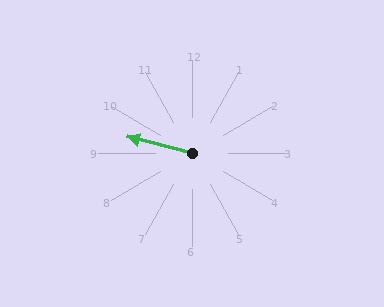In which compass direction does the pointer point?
West.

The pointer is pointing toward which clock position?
Roughly 9 o'clock.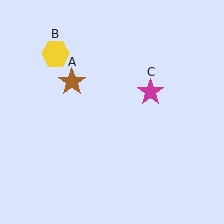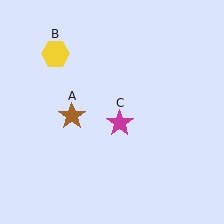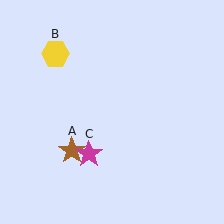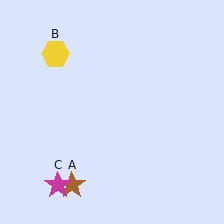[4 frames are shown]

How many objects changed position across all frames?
2 objects changed position: brown star (object A), magenta star (object C).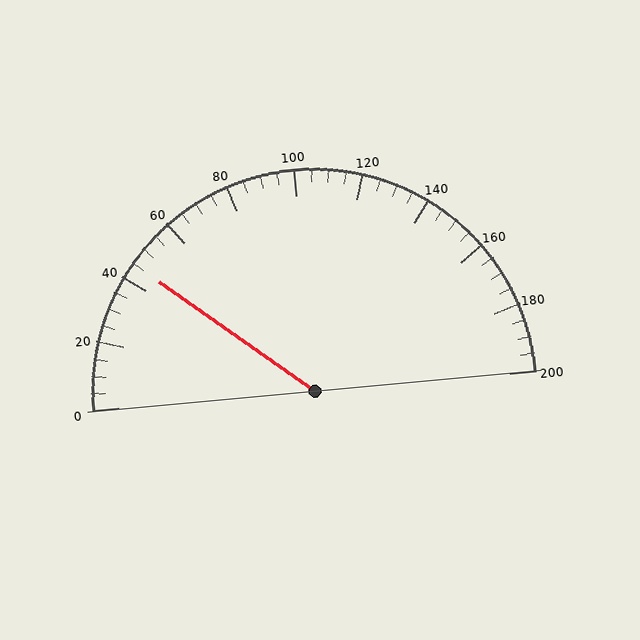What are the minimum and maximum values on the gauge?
The gauge ranges from 0 to 200.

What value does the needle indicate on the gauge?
The needle indicates approximately 45.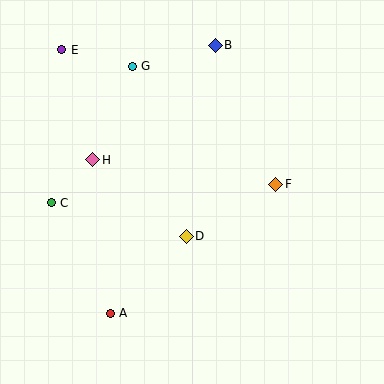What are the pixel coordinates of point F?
Point F is at (275, 184).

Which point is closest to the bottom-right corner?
Point F is closest to the bottom-right corner.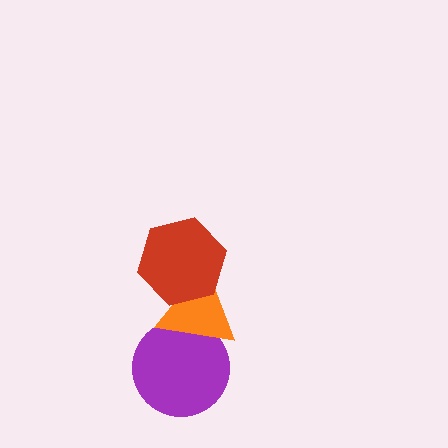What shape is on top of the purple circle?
The orange triangle is on top of the purple circle.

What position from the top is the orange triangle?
The orange triangle is 2nd from the top.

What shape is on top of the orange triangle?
The red hexagon is on top of the orange triangle.